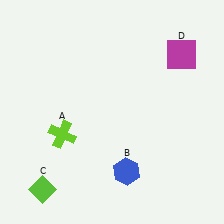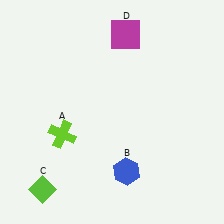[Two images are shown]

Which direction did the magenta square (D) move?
The magenta square (D) moved left.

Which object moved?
The magenta square (D) moved left.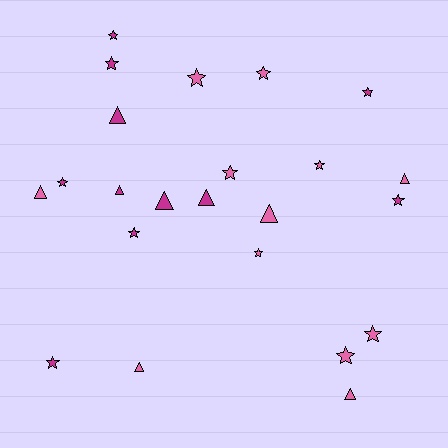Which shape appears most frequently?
Star, with 14 objects.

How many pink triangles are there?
There are 5 pink triangles.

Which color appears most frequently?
Pink, with 12 objects.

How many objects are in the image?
There are 23 objects.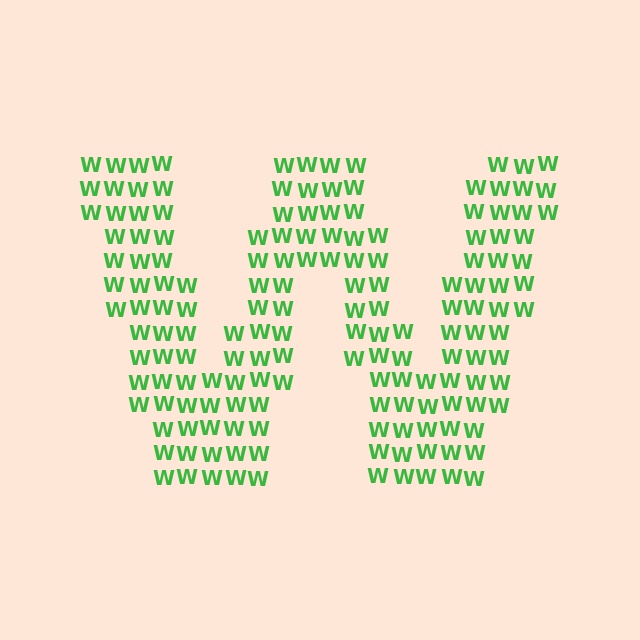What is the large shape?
The large shape is the letter W.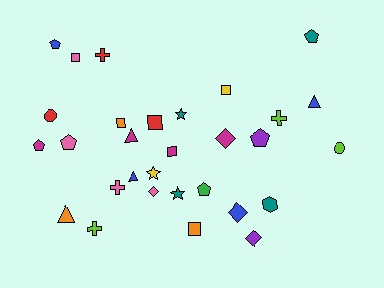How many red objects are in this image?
There are 3 red objects.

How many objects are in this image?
There are 30 objects.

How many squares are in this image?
There are 6 squares.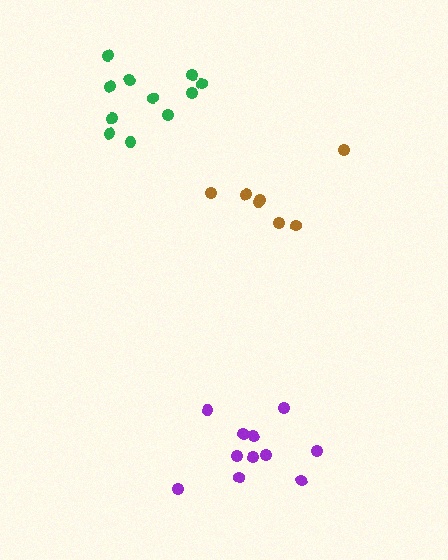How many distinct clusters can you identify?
There are 3 distinct clusters.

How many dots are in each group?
Group 1: 7 dots, Group 2: 11 dots, Group 3: 11 dots (29 total).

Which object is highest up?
The green cluster is topmost.